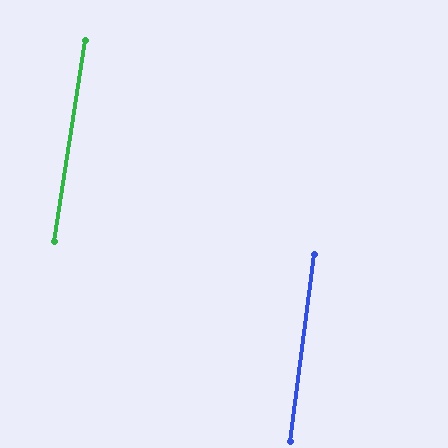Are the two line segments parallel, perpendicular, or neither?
Parallel — their directions differ by only 1.7°.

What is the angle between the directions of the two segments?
Approximately 2 degrees.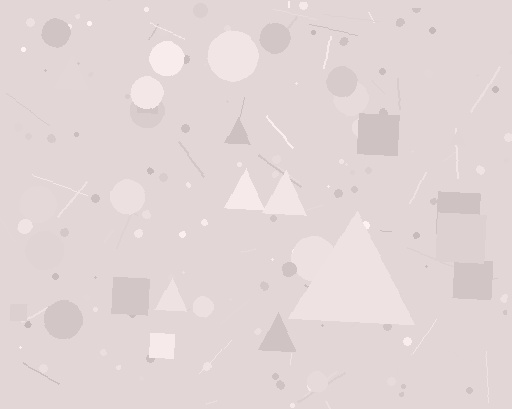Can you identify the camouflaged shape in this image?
The camouflaged shape is a triangle.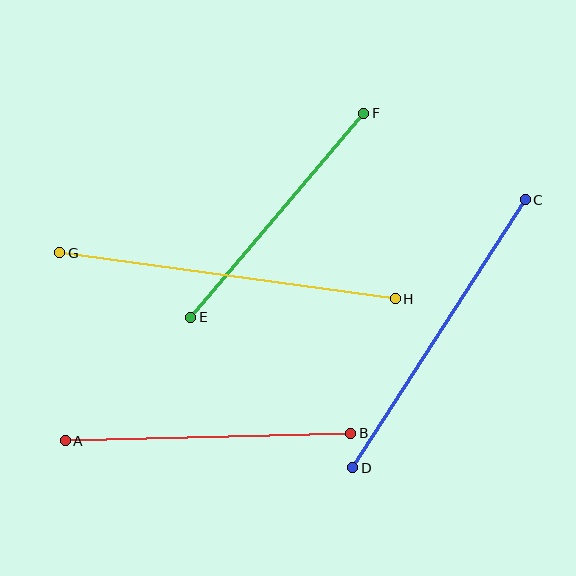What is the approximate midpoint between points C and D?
The midpoint is at approximately (439, 334) pixels.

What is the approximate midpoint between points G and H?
The midpoint is at approximately (227, 276) pixels.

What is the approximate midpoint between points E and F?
The midpoint is at approximately (277, 215) pixels.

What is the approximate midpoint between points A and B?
The midpoint is at approximately (208, 437) pixels.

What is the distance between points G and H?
The distance is approximately 338 pixels.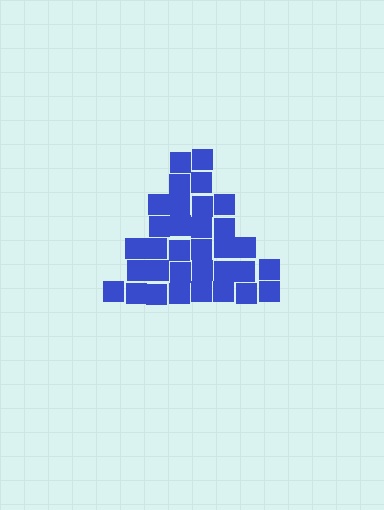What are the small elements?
The small elements are squares.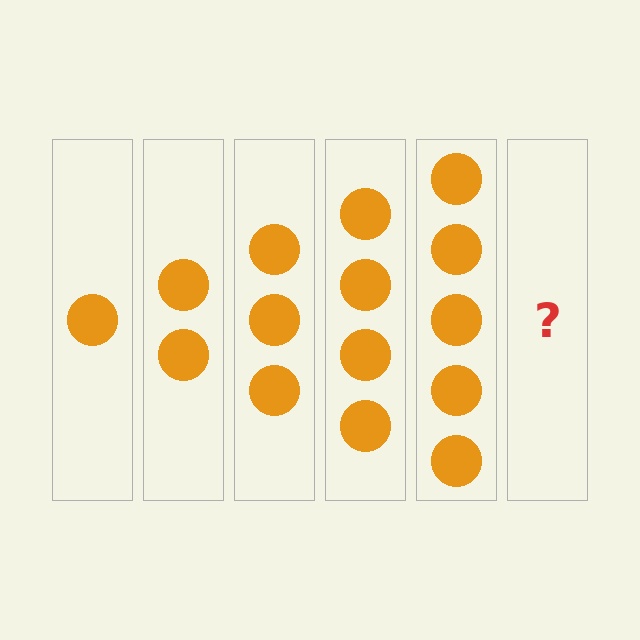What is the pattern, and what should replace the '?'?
The pattern is that each step adds one more circle. The '?' should be 6 circles.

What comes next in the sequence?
The next element should be 6 circles.